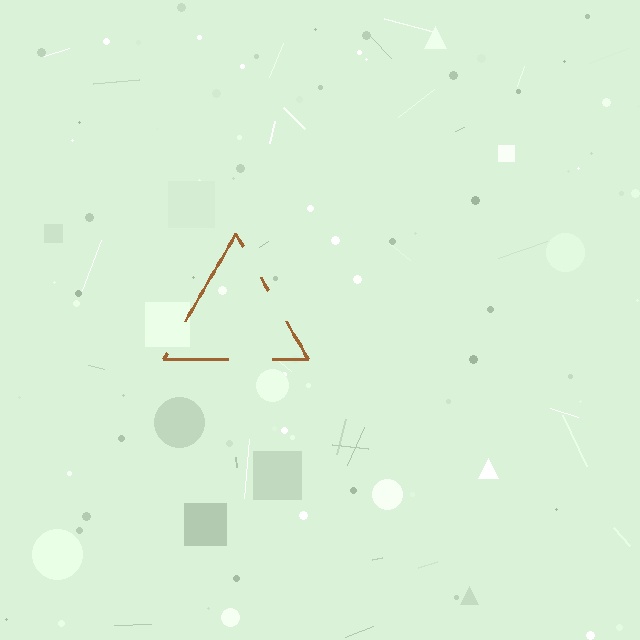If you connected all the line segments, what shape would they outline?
They would outline a triangle.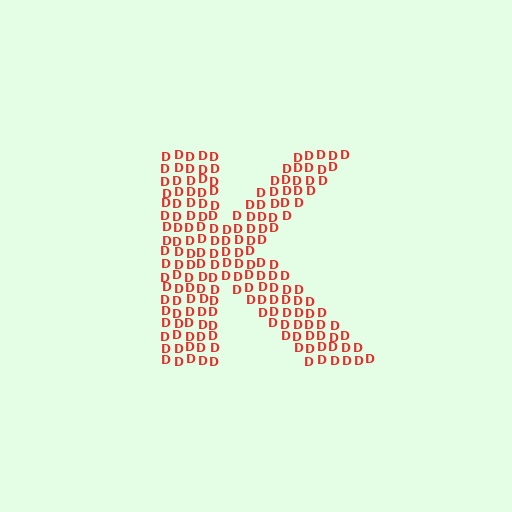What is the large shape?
The large shape is the letter K.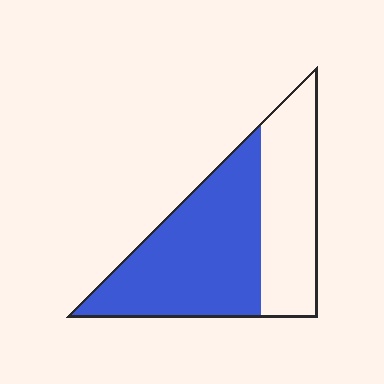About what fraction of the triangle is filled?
About three fifths (3/5).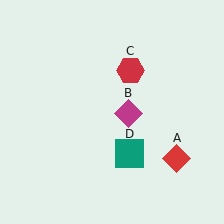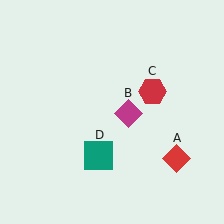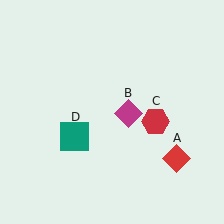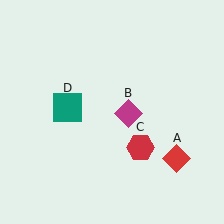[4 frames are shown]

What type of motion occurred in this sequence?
The red hexagon (object C), teal square (object D) rotated clockwise around the center of the scene.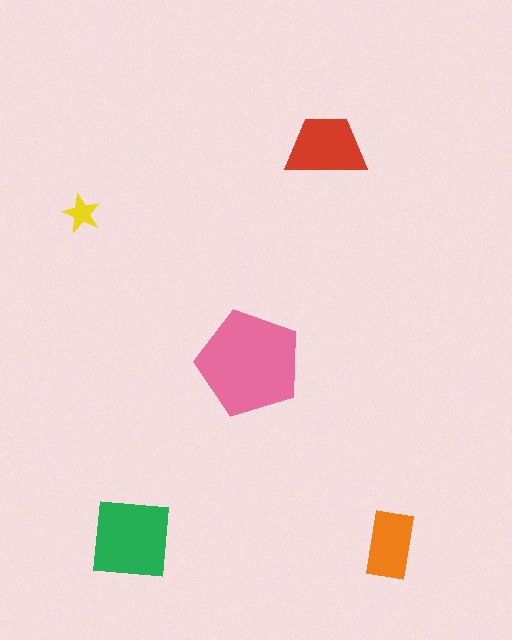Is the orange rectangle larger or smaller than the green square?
Smaller.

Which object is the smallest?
The yellow star.